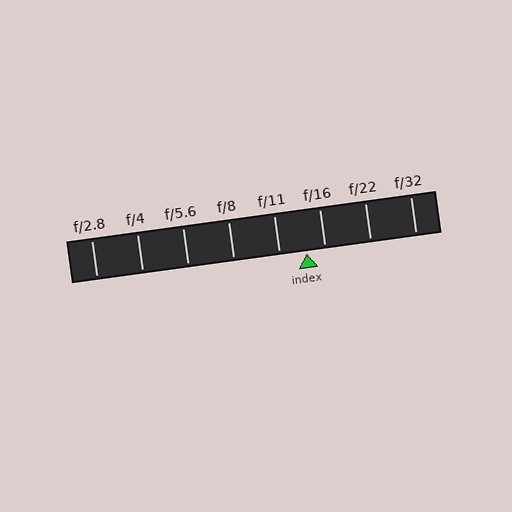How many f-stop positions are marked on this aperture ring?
There are 8 f-stop positions marked.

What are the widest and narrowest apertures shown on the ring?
The widest aperture shown is f/2.8 and the narrowest is f/32.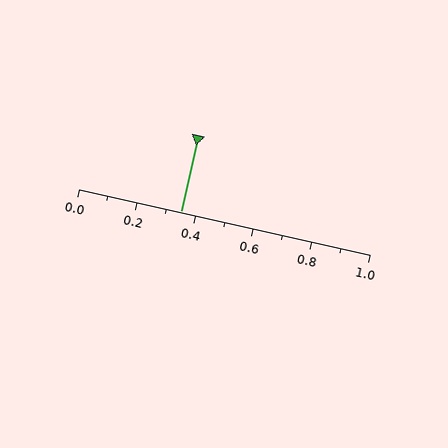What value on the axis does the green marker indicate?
The marker indicates approximately 0.35.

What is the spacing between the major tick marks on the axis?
The major ticks are spaced 0.2 apart.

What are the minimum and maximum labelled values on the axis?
The axis runs from 0.0 to 1.0.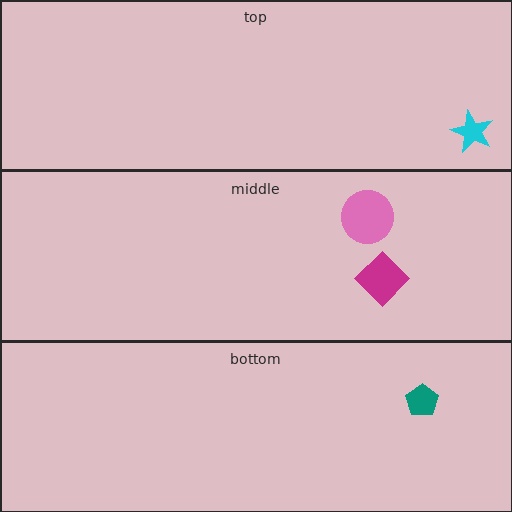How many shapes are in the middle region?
2.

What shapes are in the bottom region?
The teal pentagon.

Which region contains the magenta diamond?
The middle region.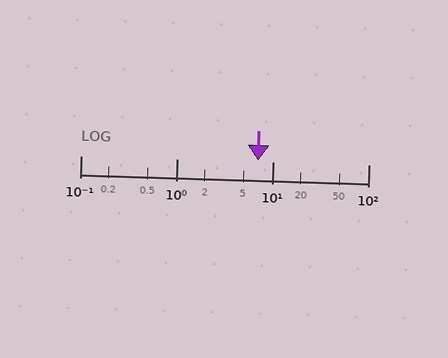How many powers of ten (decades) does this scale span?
The scale spans 3 decades, from 0.1 to 100.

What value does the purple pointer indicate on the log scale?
The pointer indicates approximately 7.1.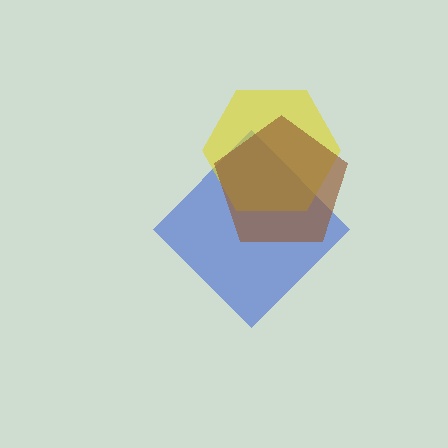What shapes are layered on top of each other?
The layered shapes are: a blue diamond, a yellow hexagon, a brown pentagon.